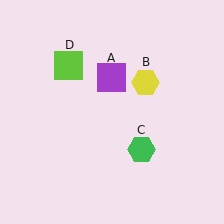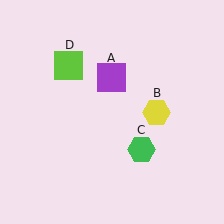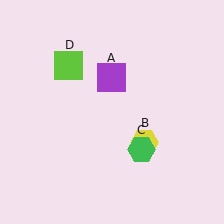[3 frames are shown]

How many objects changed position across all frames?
1 object changed position: yellow hexagon (object B).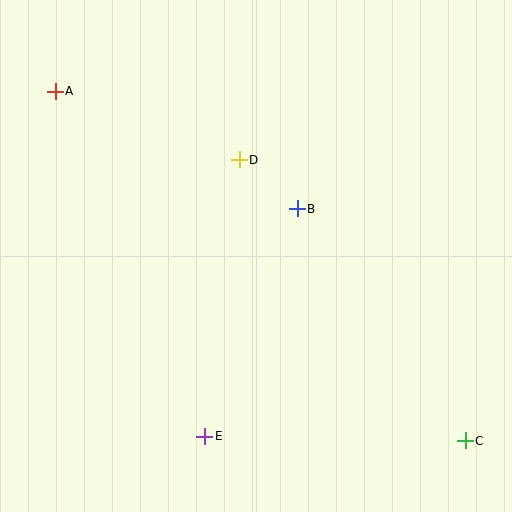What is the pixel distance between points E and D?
The distance between E and D is 279 pixels.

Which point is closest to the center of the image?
Point B at (297, 209) is closest to the center.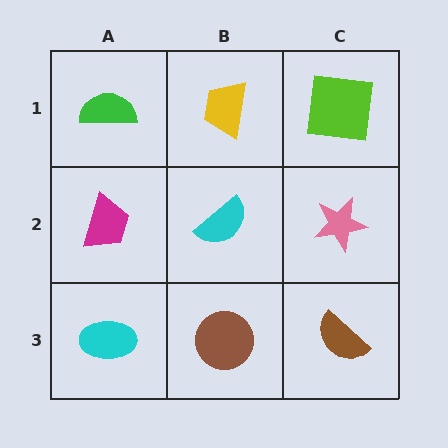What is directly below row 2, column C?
A brown semicircle.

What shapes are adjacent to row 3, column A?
A magenta trapezoid (row 2, column A), a brown circle (row 3, column B).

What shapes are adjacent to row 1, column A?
A magenta trapezoid (row 2, column A), a yellow trapezoid (row 1, column B).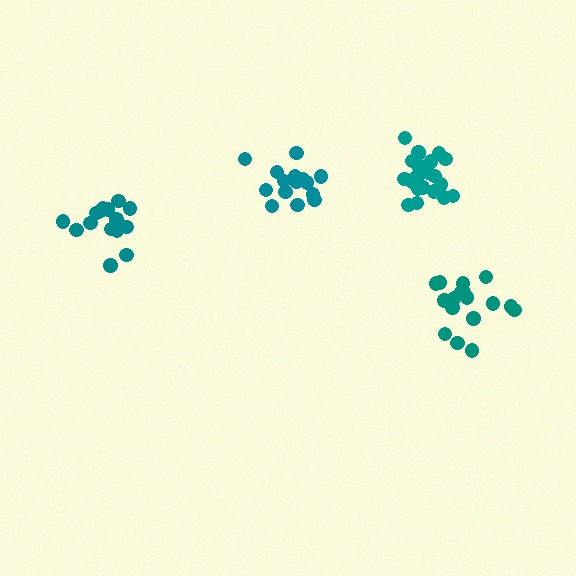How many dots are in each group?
Group 1: 15 dots, Group 2: 16 dots, Group 3: 21 dots, Group 4: 17 dots (69 total).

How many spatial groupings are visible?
There are 4 spatial groupings.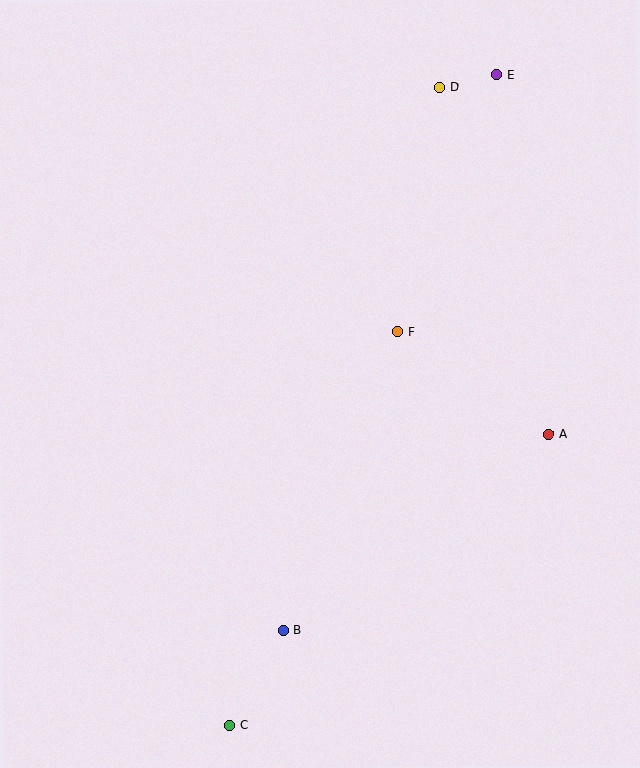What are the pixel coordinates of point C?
Point C is at (230, 725).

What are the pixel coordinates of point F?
Point F is at (398, 332).